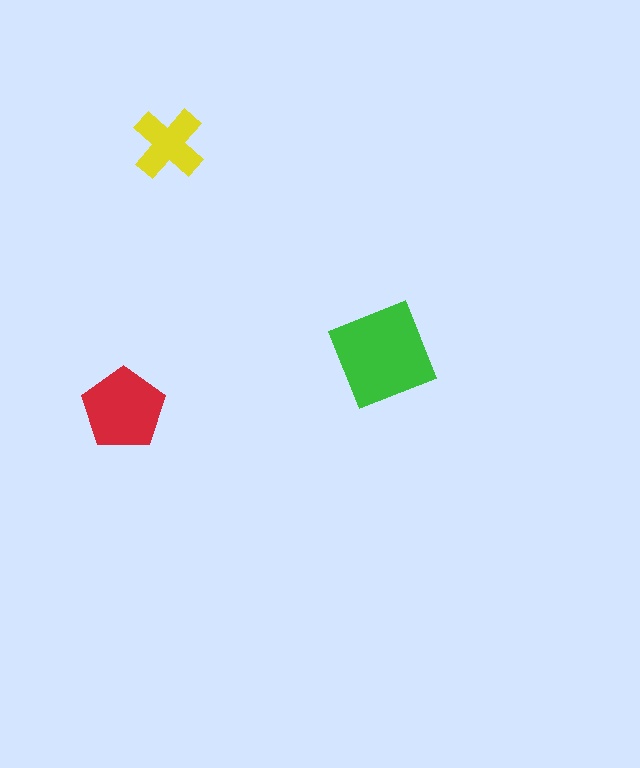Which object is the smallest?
The yellow cross.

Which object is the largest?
The green square.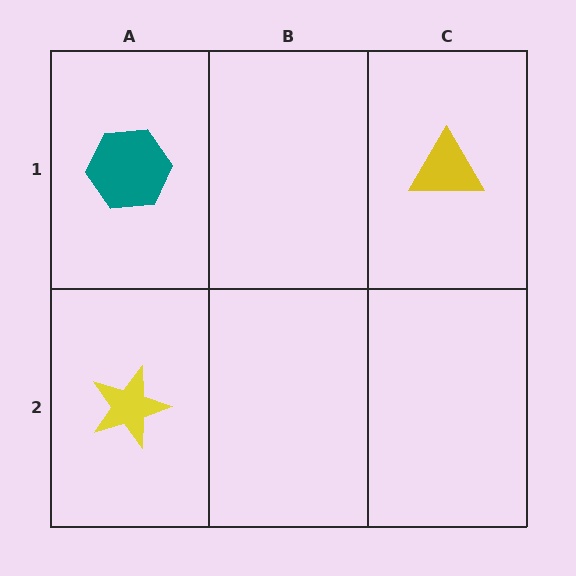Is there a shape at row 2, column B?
No, that cell is empty.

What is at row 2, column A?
A yellow star.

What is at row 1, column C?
A yellow triangle.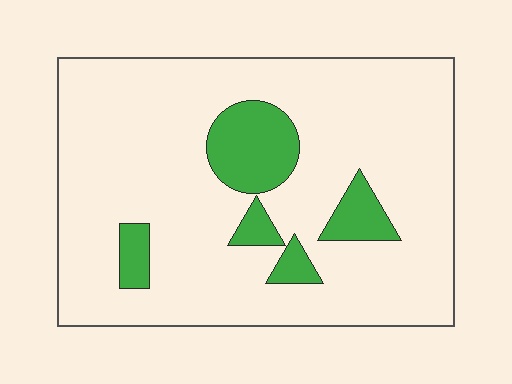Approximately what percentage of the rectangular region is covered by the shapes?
Approximately 15%.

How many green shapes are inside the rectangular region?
5.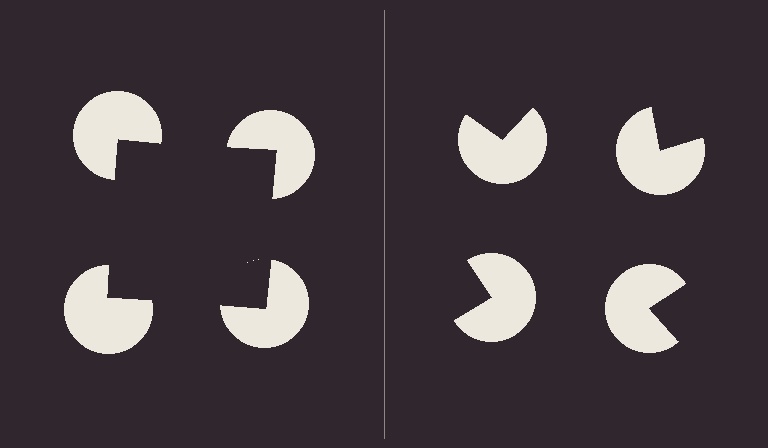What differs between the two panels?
The pac-man discs are positioned identically on both sides; only the wedge orientations differ. On the left they align to a square; on the right they are misaligned.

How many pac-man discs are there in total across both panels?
8 — 4 on each side.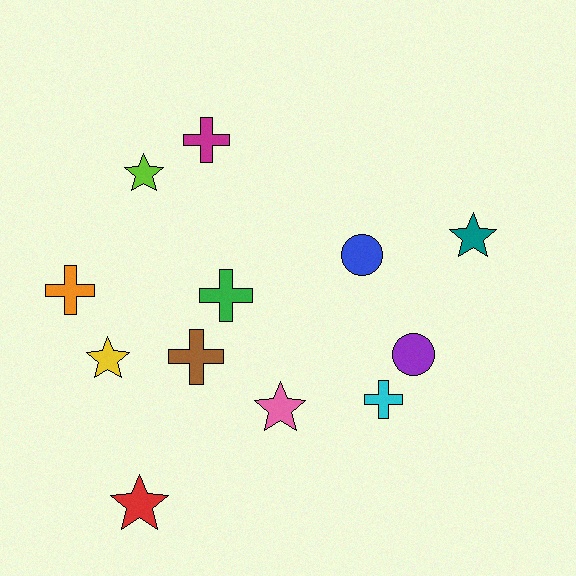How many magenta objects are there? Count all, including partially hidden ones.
There is 1 magenta object.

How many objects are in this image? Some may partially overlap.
There are 12 objects.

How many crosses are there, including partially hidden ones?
There are 5 crosses.